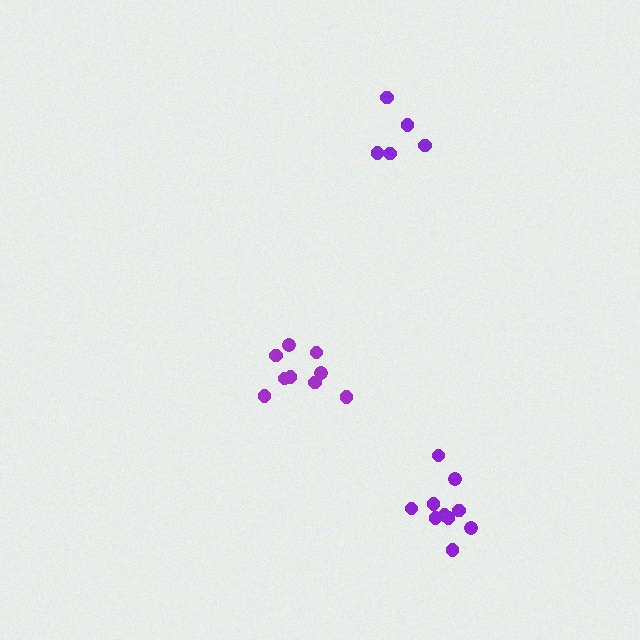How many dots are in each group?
Group 1: 9 dots, Group 2: 10 dots, Group 3: 5 dots (24 total).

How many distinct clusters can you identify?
There are 3 distinct clusters.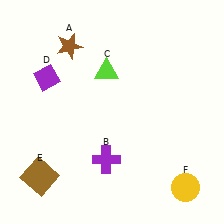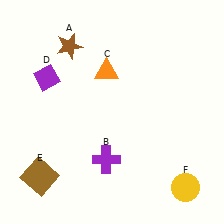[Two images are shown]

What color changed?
The triangle (C) changed from lime in Image 1 to orange in Image 2.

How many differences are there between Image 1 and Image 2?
There is 1 difference between the two images.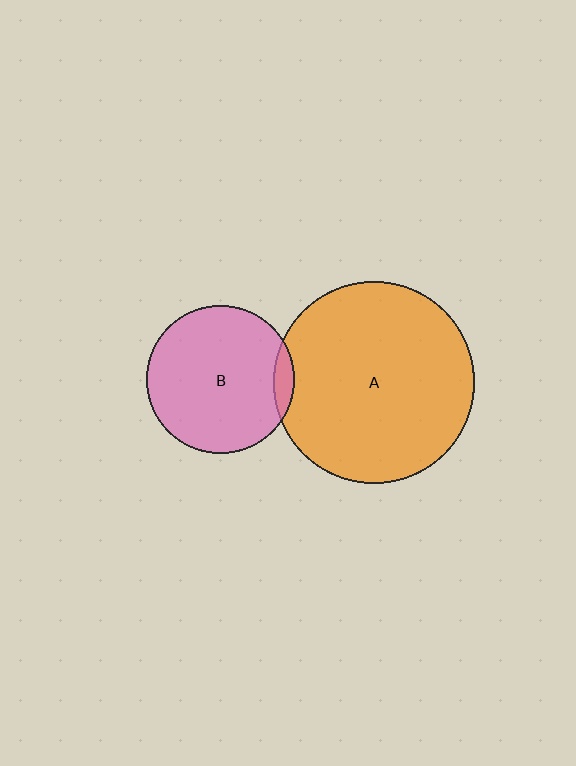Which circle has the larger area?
Circle A (orange).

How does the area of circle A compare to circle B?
Approximately 1.8 times.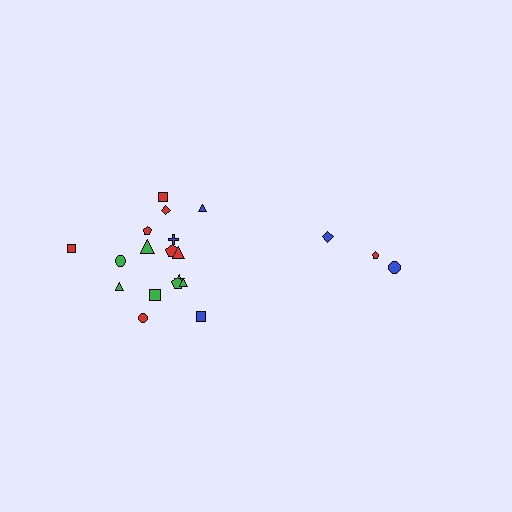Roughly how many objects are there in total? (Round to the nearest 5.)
Roughly 20 objects in total.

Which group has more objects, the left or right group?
The left group.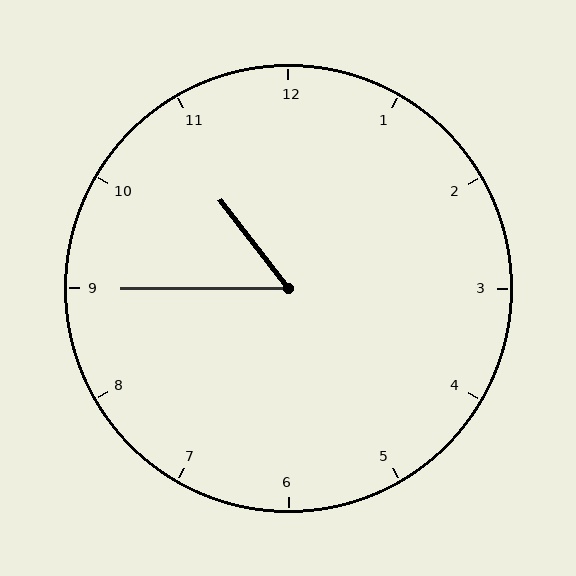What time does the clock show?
10:45.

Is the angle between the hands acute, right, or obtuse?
It is acute.